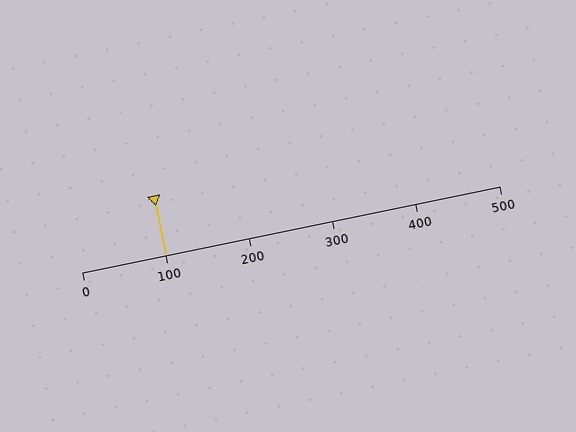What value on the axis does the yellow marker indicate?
The marker indicates approximately 100.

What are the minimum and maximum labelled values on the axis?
The axis runs from 0 to 500.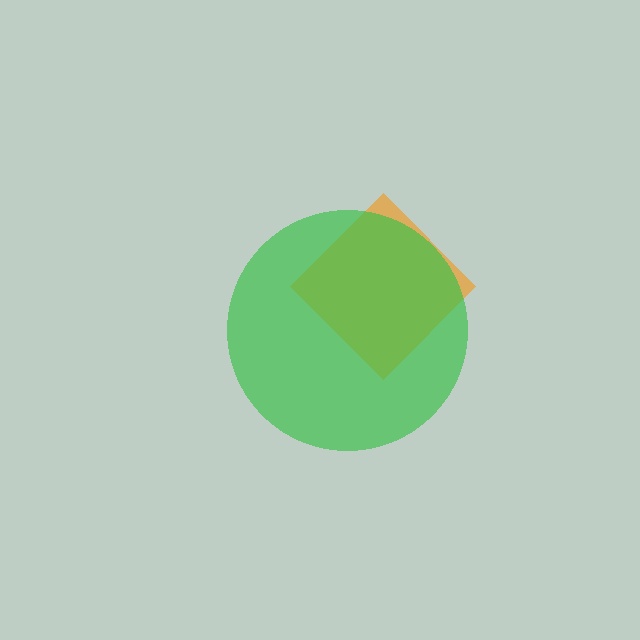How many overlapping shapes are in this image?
There are 2 overlapping shapes in the image.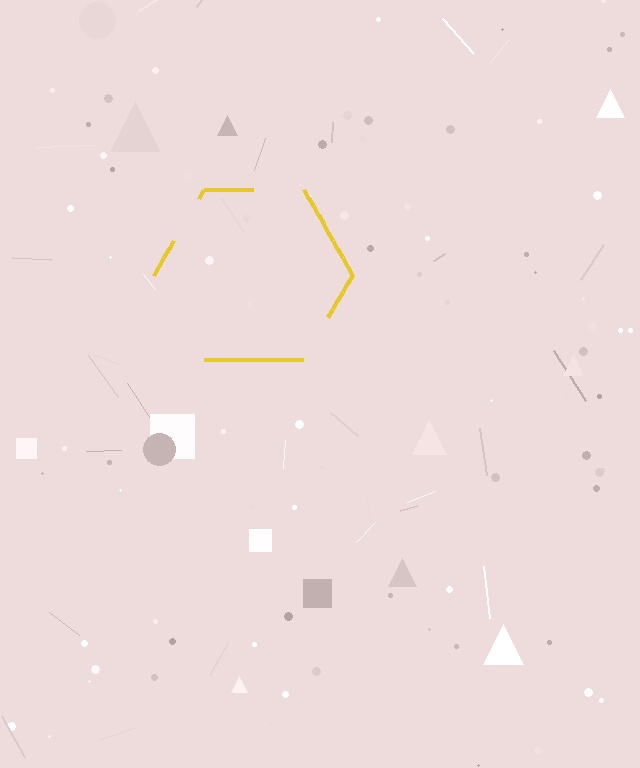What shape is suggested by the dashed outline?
The dashed outline suggests a hexagon.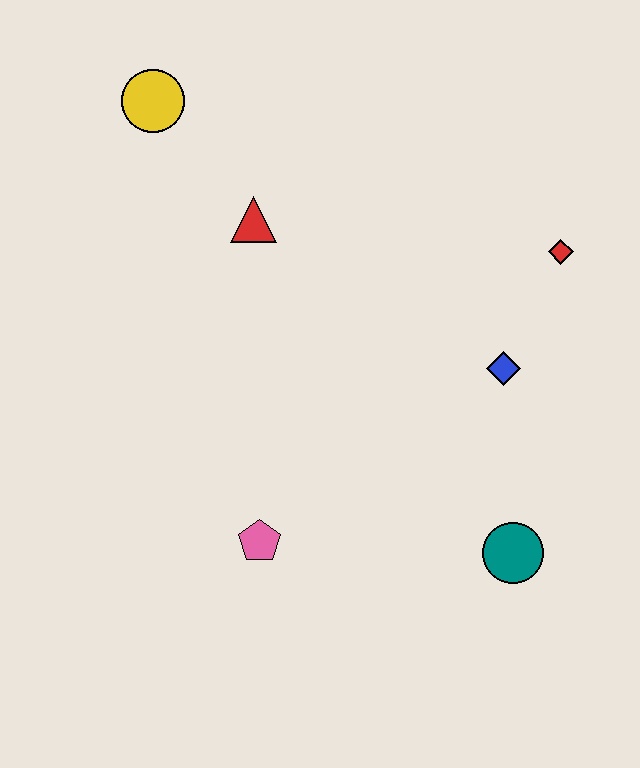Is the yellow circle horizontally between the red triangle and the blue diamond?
No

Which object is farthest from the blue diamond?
The yellow circle is farthest from the blue diamond.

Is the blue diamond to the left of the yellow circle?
No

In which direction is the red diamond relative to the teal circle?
The red diamond is above the teal circle.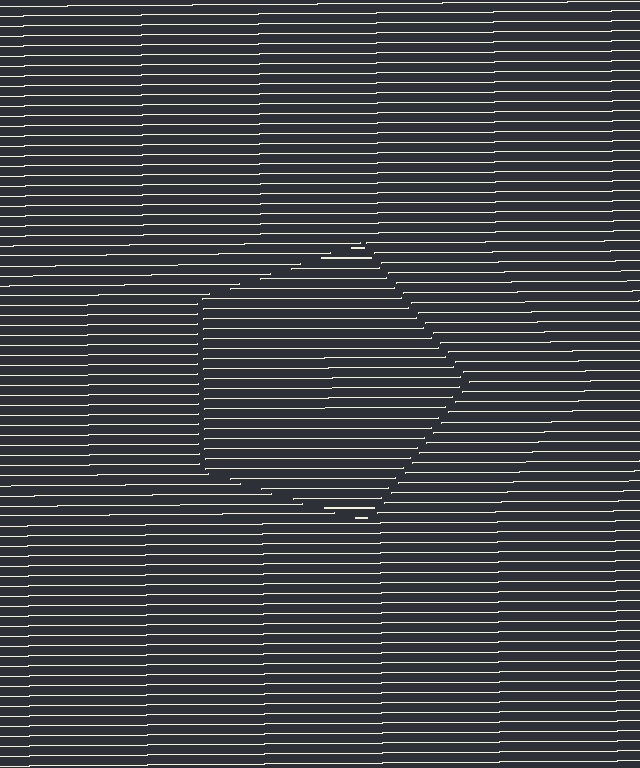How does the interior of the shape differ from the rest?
The interior of the shape contains the same grating, shifted by half a period — the contour is defined by the phase discontinuity where line-ends from the inner and outer gratings abut.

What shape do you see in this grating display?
An illusory pentagon. The interior of the shape contains the same grating, shifted by half a period — the contour is defined by the phase discontinuity where line-ends from the inner and outer gratings abut.